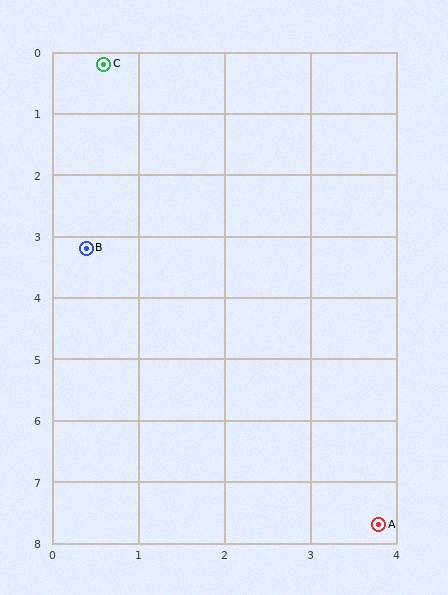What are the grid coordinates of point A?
Point A is at approximately (3.8, 7.7).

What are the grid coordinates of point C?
Point C is at approximately (0.6, 0.2).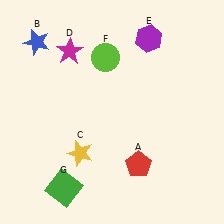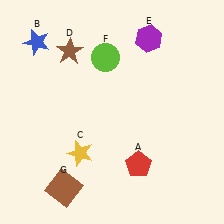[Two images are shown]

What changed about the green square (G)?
In Image 1, G is green. In Image 2, it changed to brown.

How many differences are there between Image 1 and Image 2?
There are 2 differences between the two images.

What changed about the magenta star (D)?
In Image 1, D is magenta. In Image 2, it changed to brown.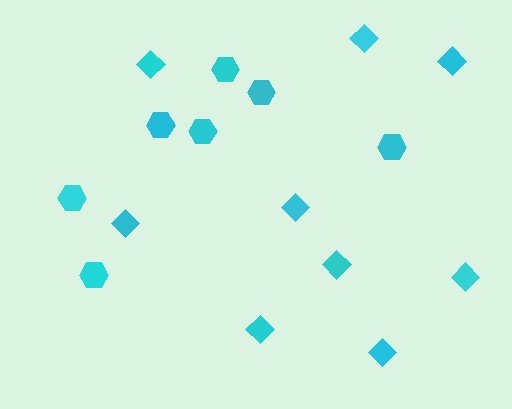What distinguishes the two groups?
There are 2 groups: one group of hexagons (7) and one group of diamonds (9).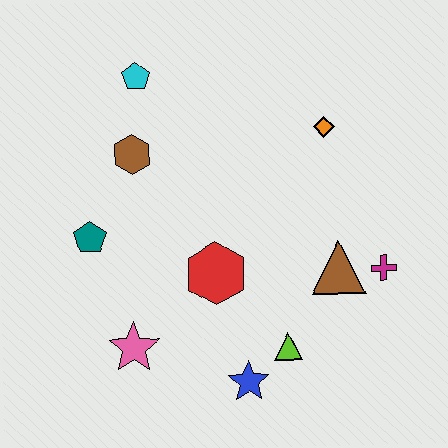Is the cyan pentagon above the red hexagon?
Yes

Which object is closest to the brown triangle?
The magenta cross is closest to the brown triangle.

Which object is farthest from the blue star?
The cyan pentagon is farthest from the blue star.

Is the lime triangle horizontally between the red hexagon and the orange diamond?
Yes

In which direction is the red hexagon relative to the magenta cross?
The red hexagon is to the left of the magenta cross.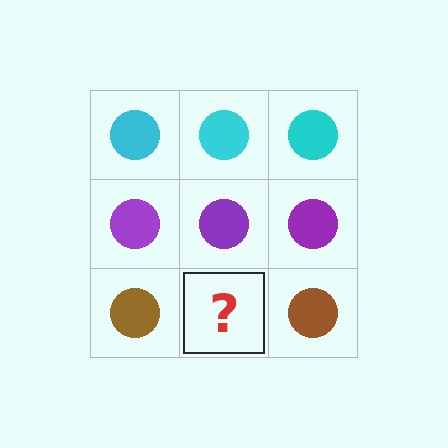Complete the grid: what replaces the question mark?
The question mark should be replaced with a brown circle.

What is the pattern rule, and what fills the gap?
The rule is that each row has a consistent color. The gap should be filled with a brown circle.